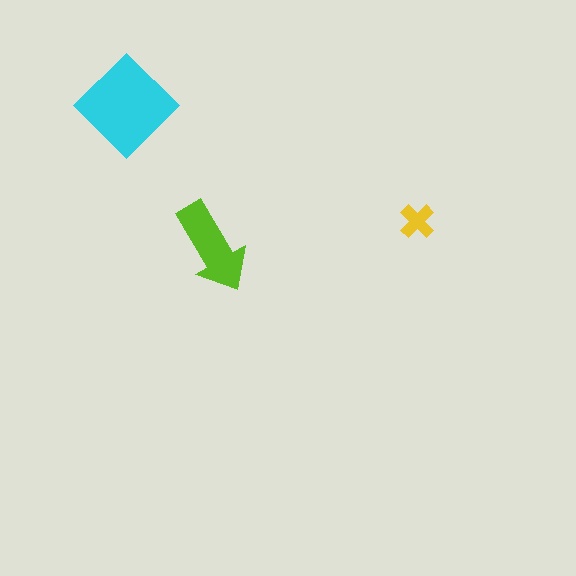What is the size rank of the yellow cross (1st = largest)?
3rd.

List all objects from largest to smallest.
The cyan diamond, the lime arrow, the yellow cross.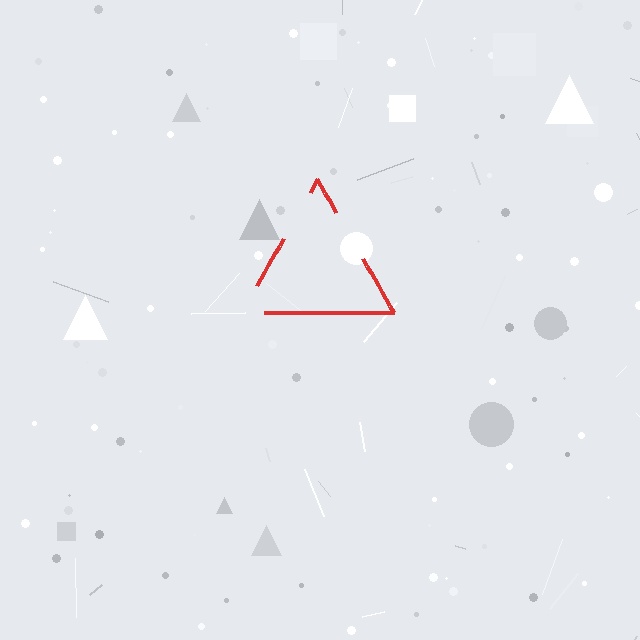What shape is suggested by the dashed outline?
The dashed outline suggests a triangle.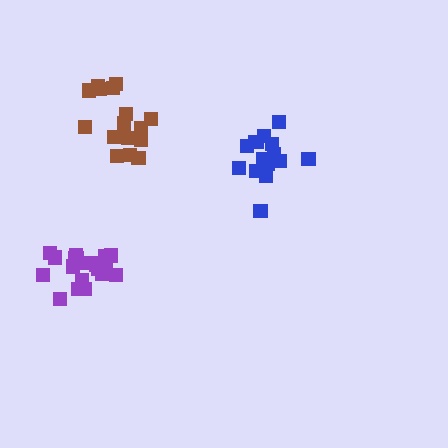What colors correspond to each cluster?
The clusters are colored: brown, blue, purple.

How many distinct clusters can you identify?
There are 3 distinct clusters.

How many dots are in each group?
Group 1: 16 dots, Group 2: 15 dots, Group 3: 21 dots (52 total).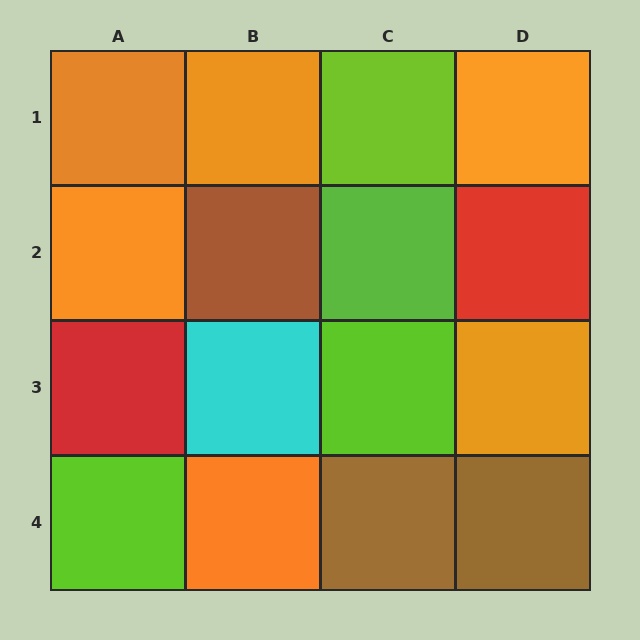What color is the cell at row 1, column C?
Lime.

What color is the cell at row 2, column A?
Orange.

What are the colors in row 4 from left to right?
Lime, orange, brown, brown.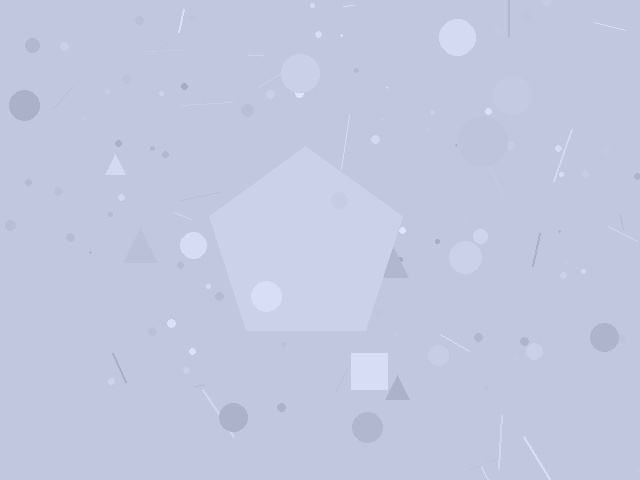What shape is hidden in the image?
A pentagon is hidden in the image.